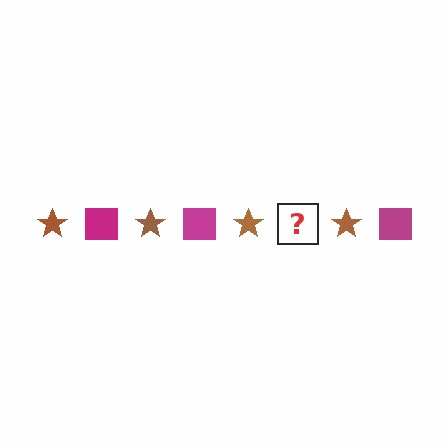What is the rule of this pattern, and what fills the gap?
The rule is that the pattern alternates between brown star and magenta square. The gap should be filled with a magenta square.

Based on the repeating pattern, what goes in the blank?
The blank should be a magenta square.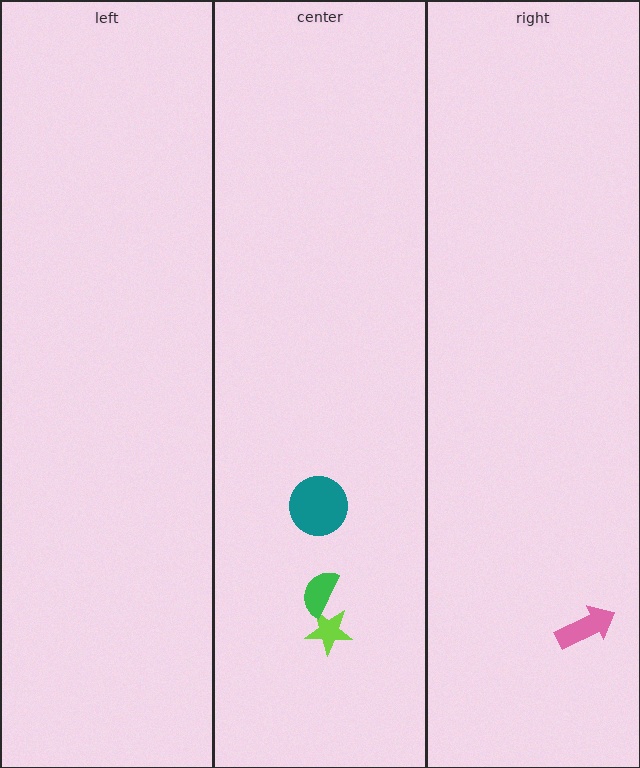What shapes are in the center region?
The teal circle, the lime star, the green semicircle.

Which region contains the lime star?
The center region.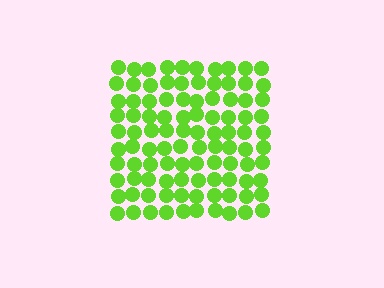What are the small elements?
The small elements are circles.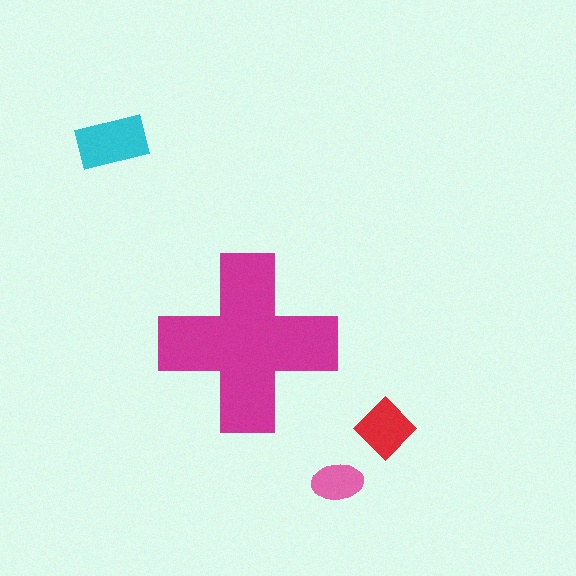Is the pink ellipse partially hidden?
No, the pink ellipse is fully visible.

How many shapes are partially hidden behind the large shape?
0 shapes are partially hidden.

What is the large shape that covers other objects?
A magenta cross.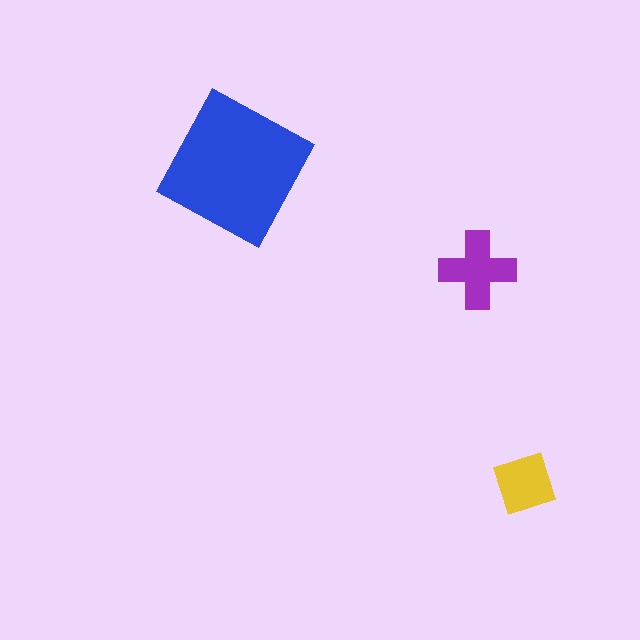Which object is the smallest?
The yellow diamond.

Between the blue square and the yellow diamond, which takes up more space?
The blue square.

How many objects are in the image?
There are 3 objects in the image.